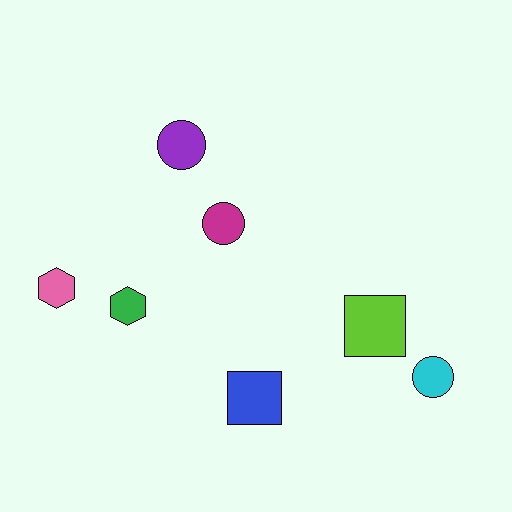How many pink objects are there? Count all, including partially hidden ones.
There is 1 pink object.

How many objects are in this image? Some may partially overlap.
There are 7 objects.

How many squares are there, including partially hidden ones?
There are 2 squares.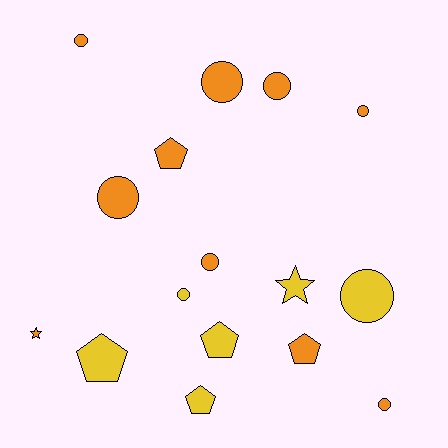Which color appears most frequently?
Orange, with 10 objects.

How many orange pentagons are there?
There are 2 orange pentagons.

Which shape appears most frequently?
Circle, with 9 objects.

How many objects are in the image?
There are 16 objects.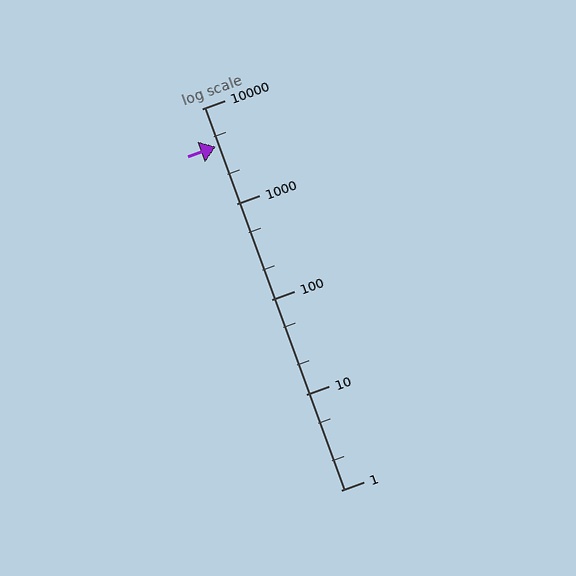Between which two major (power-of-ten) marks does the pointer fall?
The pointer is between 1000 and 10000.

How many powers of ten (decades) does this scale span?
The scale spans 4 decades, from 1 to 10000.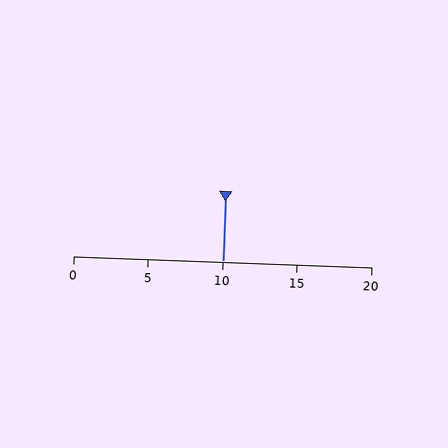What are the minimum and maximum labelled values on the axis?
The axis runs from 0 to 20.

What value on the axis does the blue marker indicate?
The marker indicates approximately 10.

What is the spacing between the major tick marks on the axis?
The major ticks are spaced 5 apart.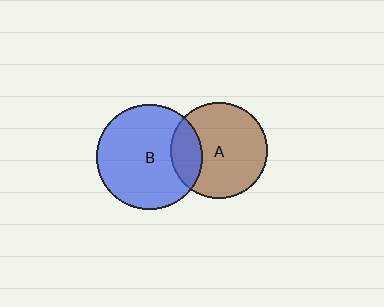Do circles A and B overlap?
Yes.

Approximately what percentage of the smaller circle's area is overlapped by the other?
Approximately 20%.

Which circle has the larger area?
Circle B (blue).